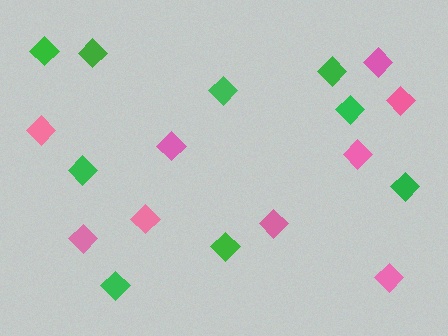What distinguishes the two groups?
There are 2 groups: one group of pink diamonds (9) and one group of green diamonds (9).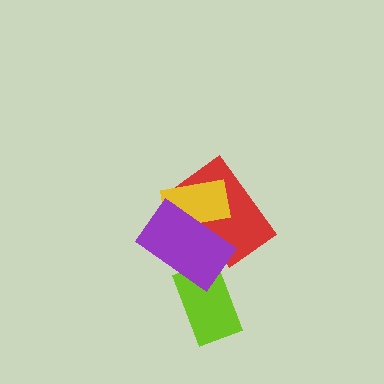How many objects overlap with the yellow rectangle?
2 objects overlap with the yellow rectangle.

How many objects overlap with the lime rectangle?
1 object overlaps with the lime rectangle.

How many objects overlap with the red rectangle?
2 objects overlap with the red rectangle.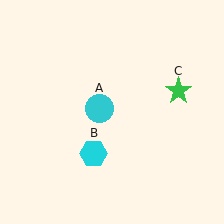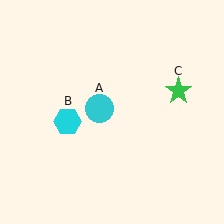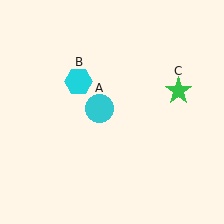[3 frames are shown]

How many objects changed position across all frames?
1 object changed position: cyan hexagon (object B).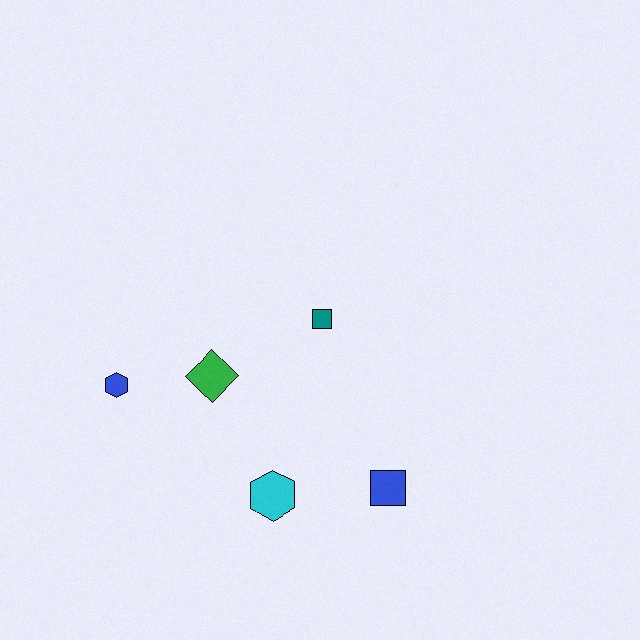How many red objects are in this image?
There are no red objects.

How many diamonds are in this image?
There is 1 diamond.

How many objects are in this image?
There are 5 objects.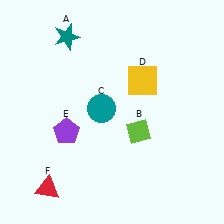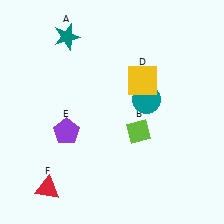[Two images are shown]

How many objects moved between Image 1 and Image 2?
1 object moved between the two images.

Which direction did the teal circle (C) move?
The teal circle (C) moved right.